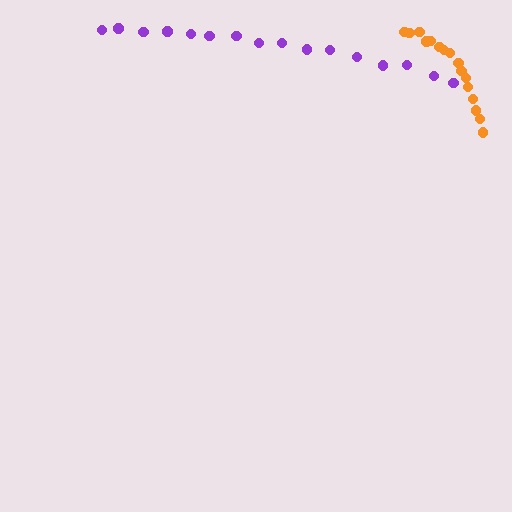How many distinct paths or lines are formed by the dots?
There are 2 distinct paths.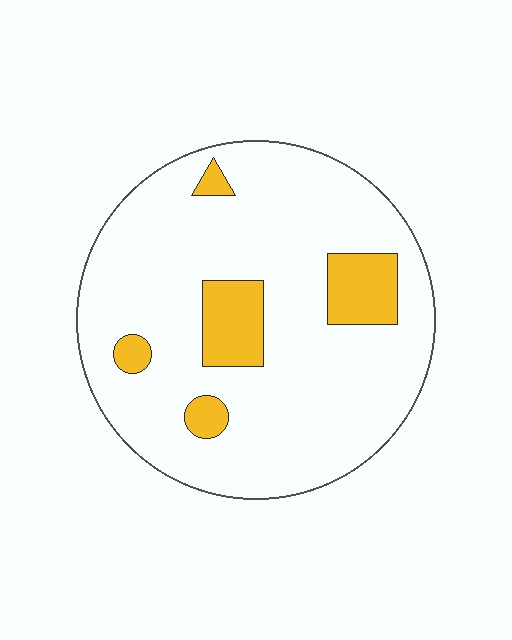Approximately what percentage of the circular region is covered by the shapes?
Approximately 15%.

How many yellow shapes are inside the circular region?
5.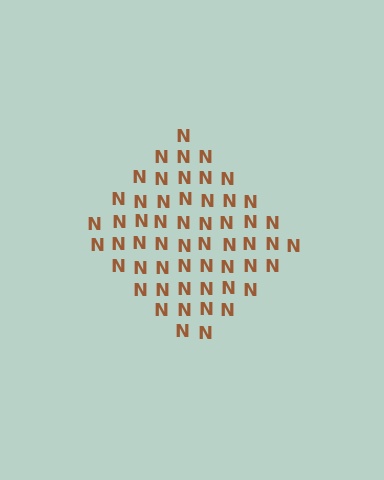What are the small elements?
The small elements are letter N's.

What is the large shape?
The large shape is a diamond.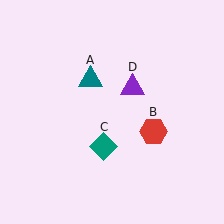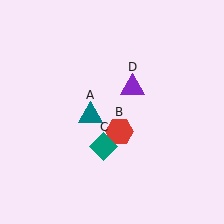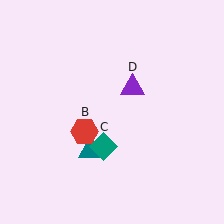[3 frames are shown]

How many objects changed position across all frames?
2 objects changed position: teal triangle (object A), red hexagon (object B).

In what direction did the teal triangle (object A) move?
The teal triangle (object A) moved down.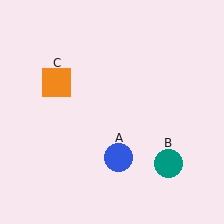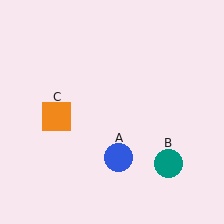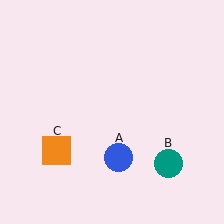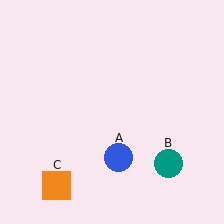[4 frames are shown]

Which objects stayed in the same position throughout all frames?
Blue circle (object A) and teal circle (object B) remained stationary.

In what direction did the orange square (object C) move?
The orange square (object C) moved down.